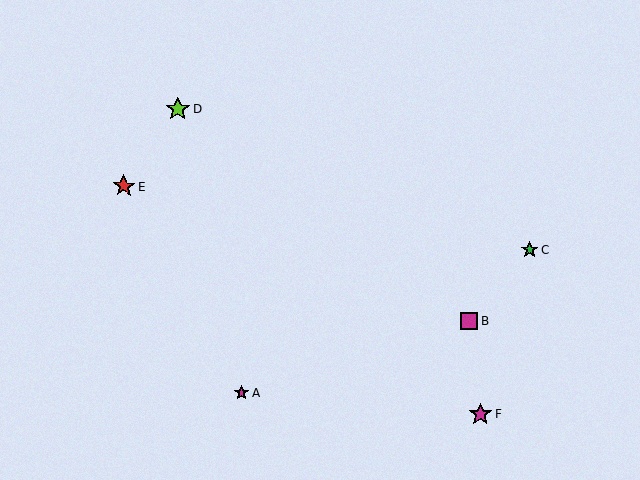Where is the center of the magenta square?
The center of the magenta square is at (469, 321).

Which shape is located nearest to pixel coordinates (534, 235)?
The green star (labeled C) at (530, 250) is nearest to that location.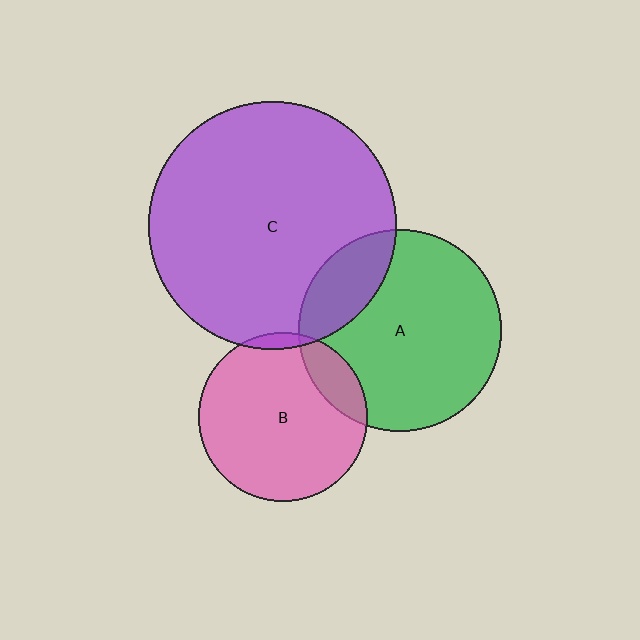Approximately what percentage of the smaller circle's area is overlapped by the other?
Approximately 15%.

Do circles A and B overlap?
Yes.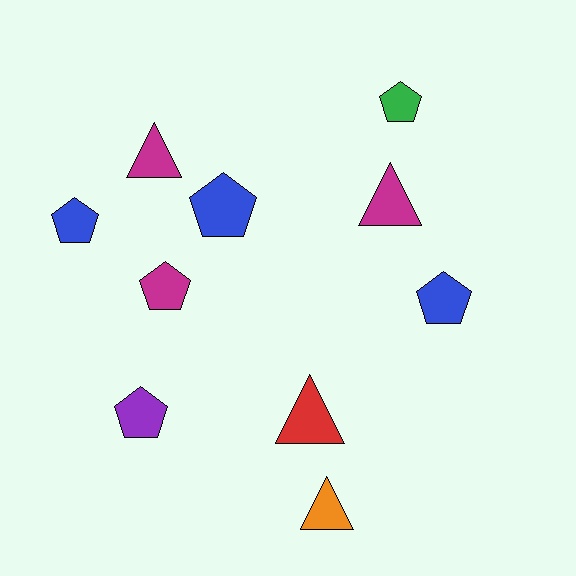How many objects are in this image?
There are 10 objects.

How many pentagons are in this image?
There are 6 pentagons.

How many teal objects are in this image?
There are no teal objects.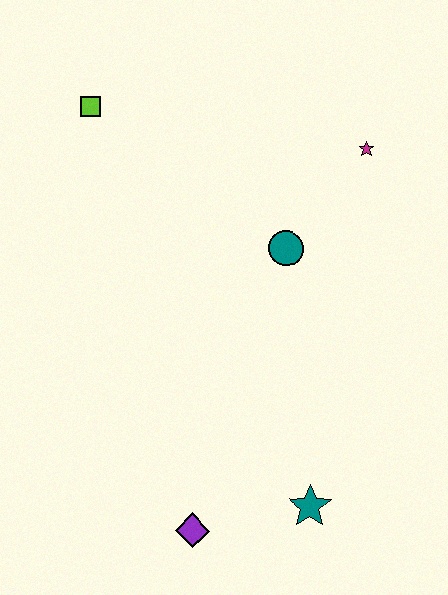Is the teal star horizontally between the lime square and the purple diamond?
No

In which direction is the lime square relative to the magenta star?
The lime square is to the left of the magenta star.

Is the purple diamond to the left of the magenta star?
Yes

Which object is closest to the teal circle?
The magenta star is closest to the teal circle.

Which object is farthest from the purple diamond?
The lime square is farthest from the purple diamond.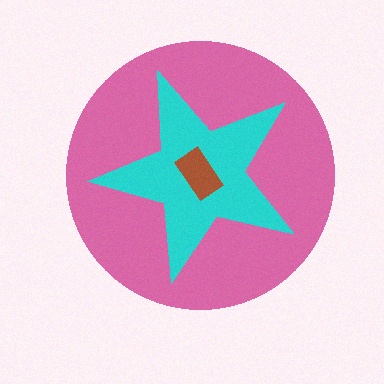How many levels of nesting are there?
3.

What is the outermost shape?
The pink circle.